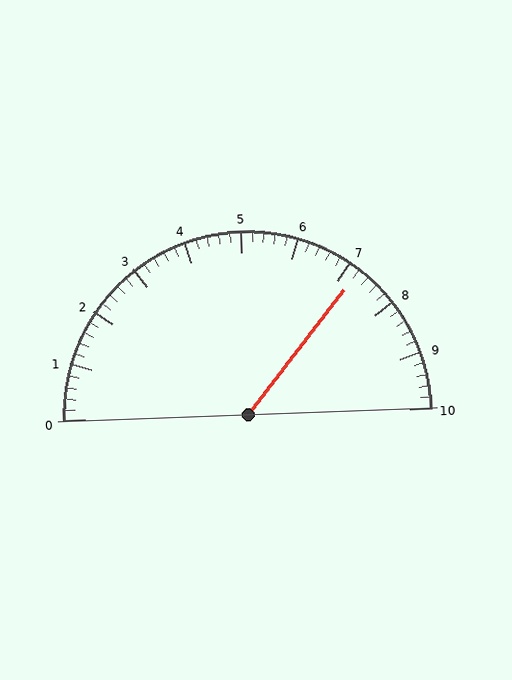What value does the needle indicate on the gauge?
The needle indicates approximately 7.2.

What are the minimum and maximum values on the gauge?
The gauge ranges from 0 to 10.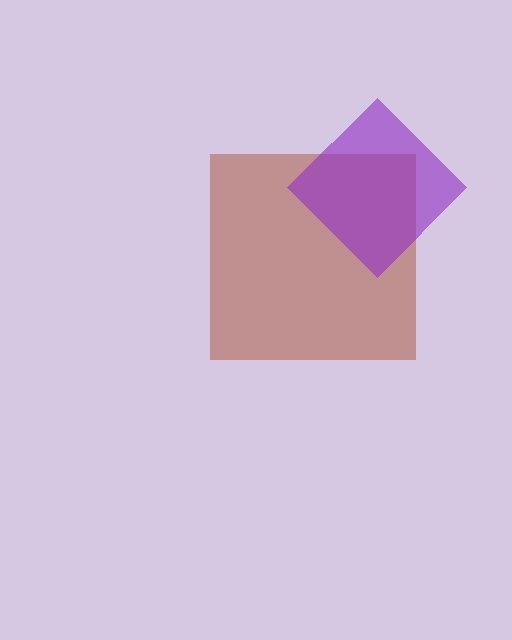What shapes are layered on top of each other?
The layered shapes are: a brown square, a purple diamond.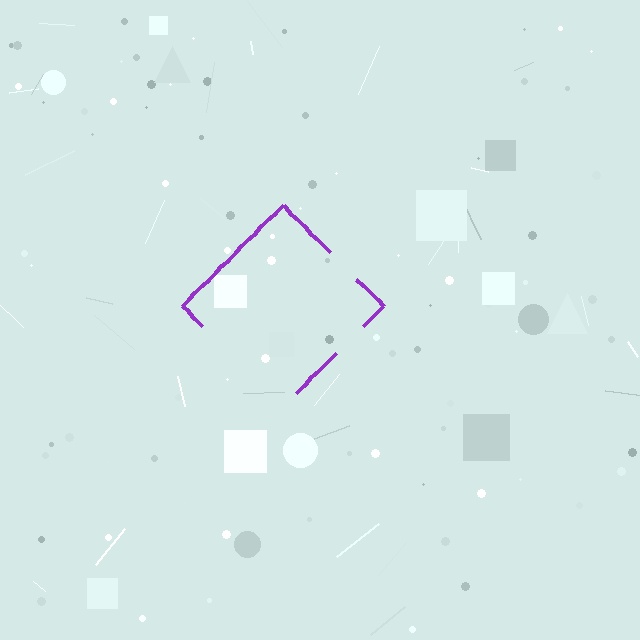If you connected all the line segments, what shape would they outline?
They would outline a diamond.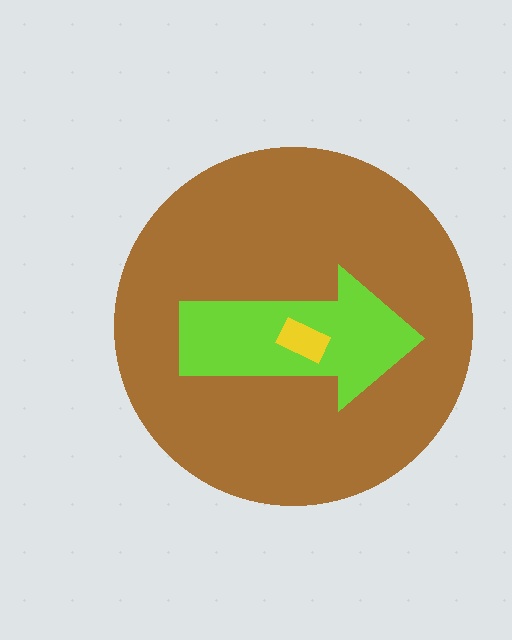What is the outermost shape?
The brown circle.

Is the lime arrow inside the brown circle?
Yes.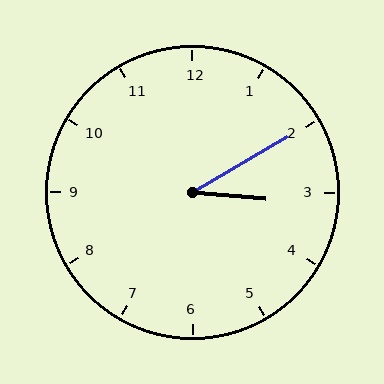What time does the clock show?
3:10.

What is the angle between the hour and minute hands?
Approximately 35 degrees.